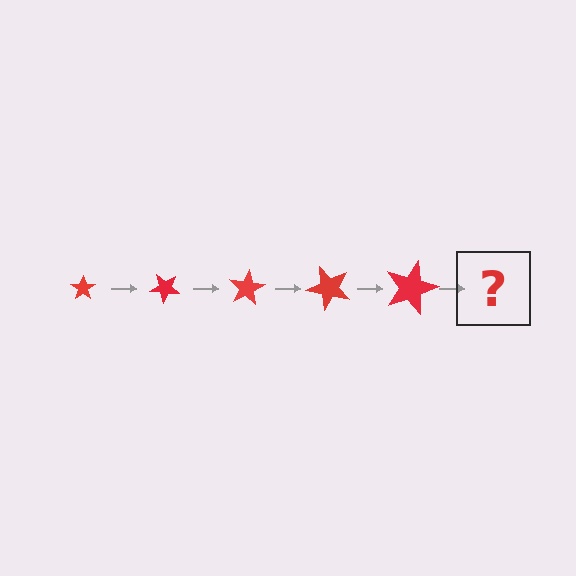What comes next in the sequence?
The next element should be a star, larger than the previous one and rotated 200 degrees from the start.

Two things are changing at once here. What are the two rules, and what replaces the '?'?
The two rules are that the star grows larger each step and it rotates 40 degrees each step. The '?' should be a star, larger than the previous one and rotated 200 degrees from the start.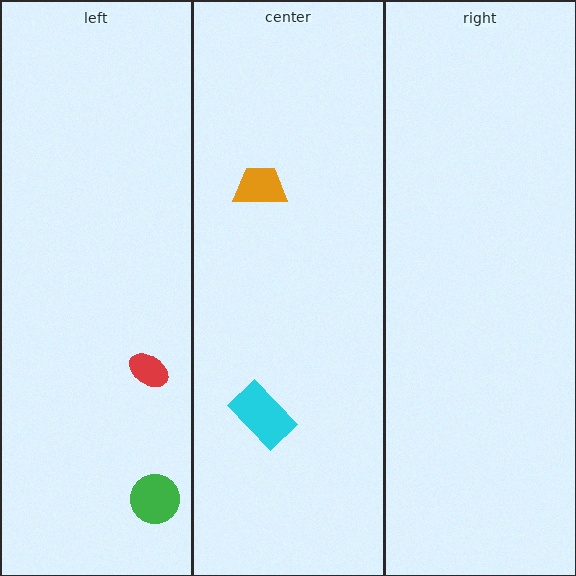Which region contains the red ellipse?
The left region.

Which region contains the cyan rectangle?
The center region.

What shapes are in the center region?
The cyan rectangle, the orange trapezoid.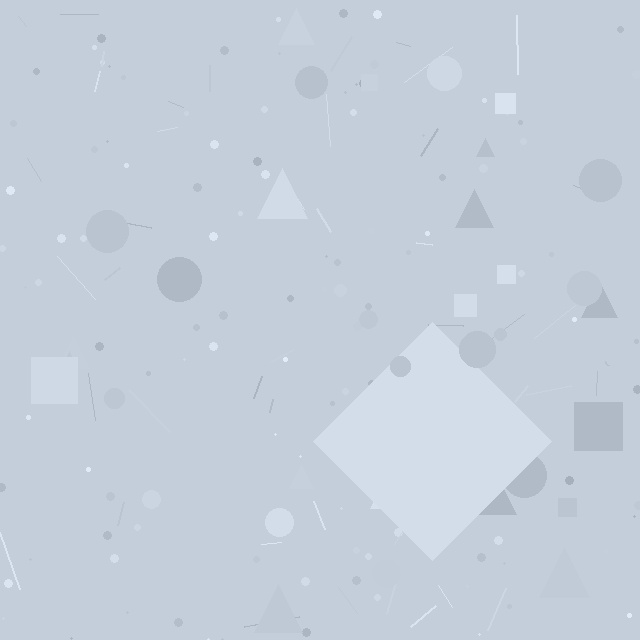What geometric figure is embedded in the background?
A diamond is embedded in the background.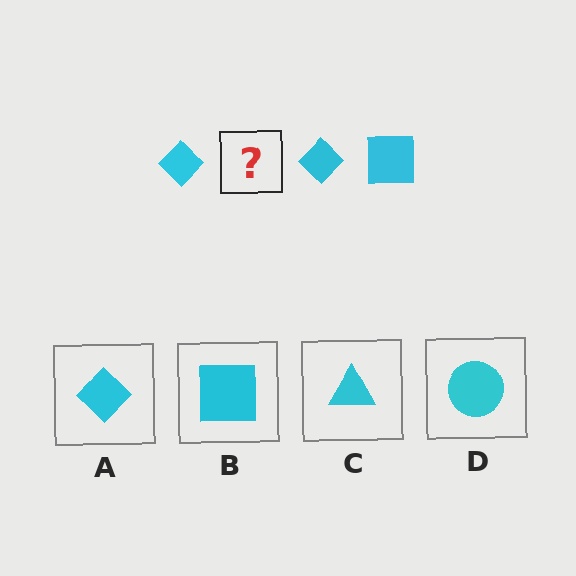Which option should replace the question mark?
Option B.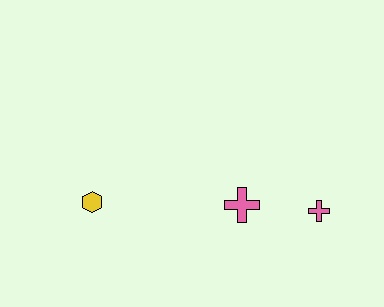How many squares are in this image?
There are no squares.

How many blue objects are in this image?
There are no blue objects.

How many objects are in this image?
There are 3 objects.